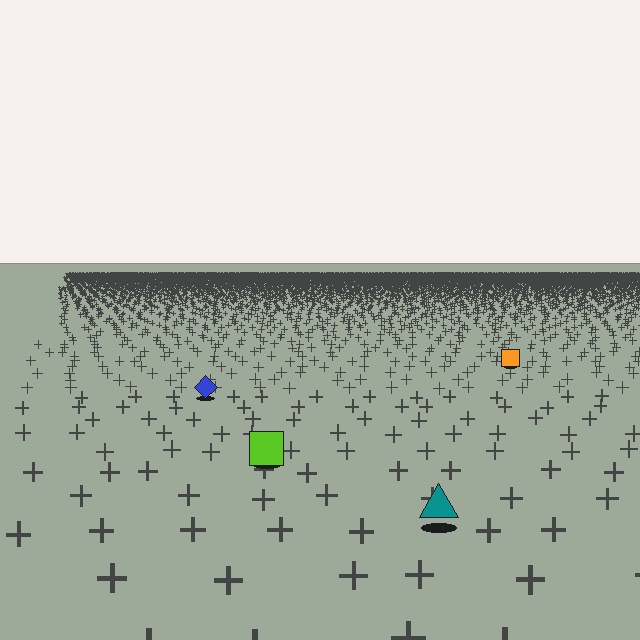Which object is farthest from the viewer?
The orange square is farthest from the viewer. It appears smaller and the ground texture around it is denser.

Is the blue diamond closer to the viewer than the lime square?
No. The lime square is closer — you can tell from the texture gradient: the ground texture is coarser near it.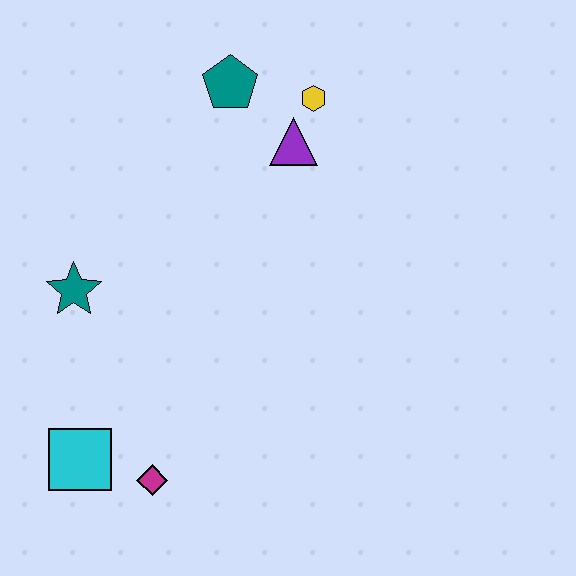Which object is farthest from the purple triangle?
The cyan square is farthest from the purple triangle.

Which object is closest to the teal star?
The cyan square is closest to the teal star.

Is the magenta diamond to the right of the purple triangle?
No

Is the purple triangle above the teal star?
Yes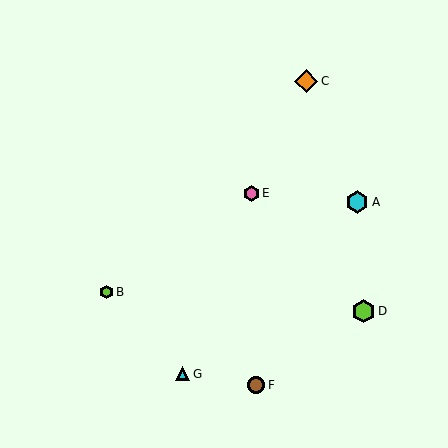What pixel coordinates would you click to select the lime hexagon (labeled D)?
Click at (363, 311) to select the lime hexagon D.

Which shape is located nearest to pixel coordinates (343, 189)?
The cyan hexagon (labeled A) at (357, 202) is nearest to that location.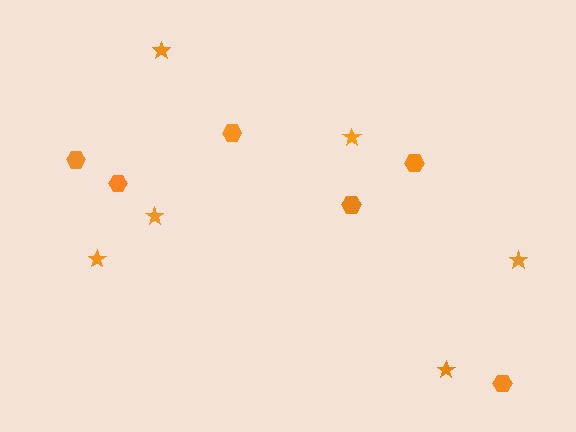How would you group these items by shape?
There are 2 groups: one group of stars (6) and one group of hexagons (6).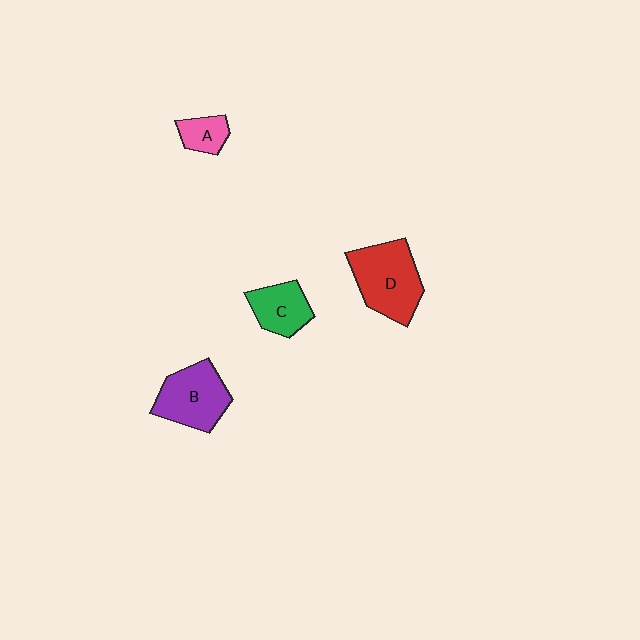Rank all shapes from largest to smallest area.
From largest to smallest: D (red), B (purple), C (green), A (pink).